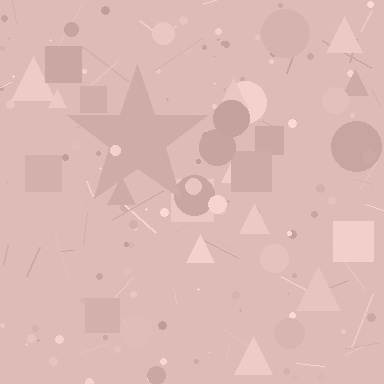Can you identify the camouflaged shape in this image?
The camouflaged shape is a star.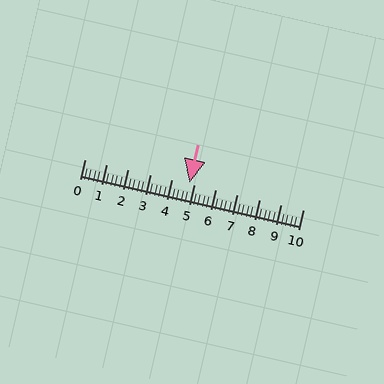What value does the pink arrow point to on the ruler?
The pink arrow points to approximately 4.8.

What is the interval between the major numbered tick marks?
The major tick marks are spaced 1 units apart.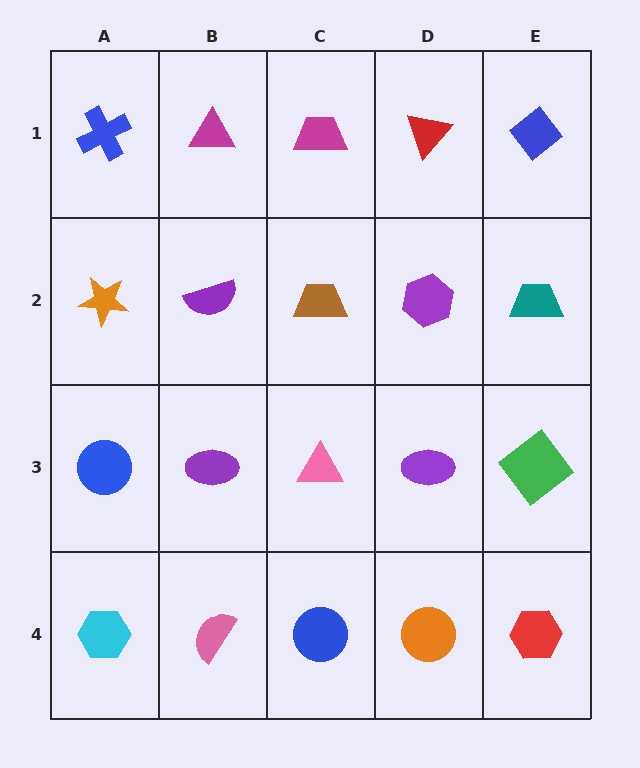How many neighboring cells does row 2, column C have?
4.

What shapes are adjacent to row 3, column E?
A teal trapezoid (row 2, column E), a red hexagon (row 4, column E), a purple ellipse (row 3, column D).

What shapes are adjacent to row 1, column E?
A teal trapezoid (row 2, column E), a red triangle (row 1, column D).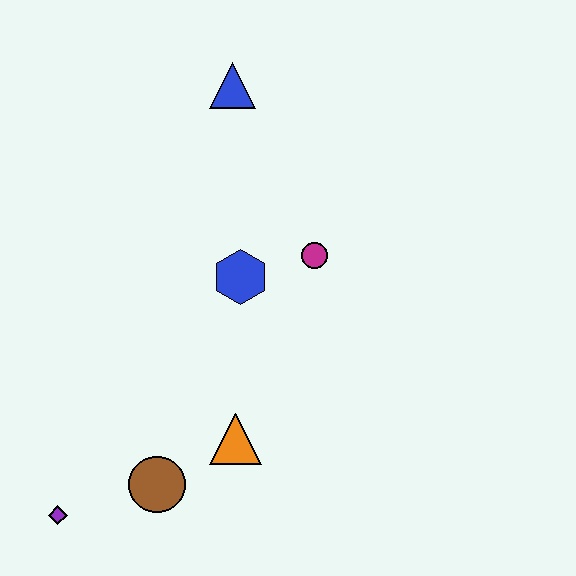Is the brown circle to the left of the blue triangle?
Yes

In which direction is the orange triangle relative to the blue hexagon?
The orange triangle is below the blue hexagon.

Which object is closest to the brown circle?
The orange triangle is closest to the brown circle.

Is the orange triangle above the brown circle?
Yes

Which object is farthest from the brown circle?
The blue triangle is farthest from the brown circle.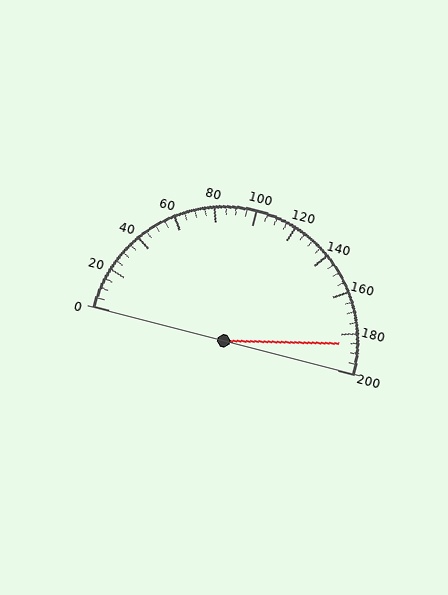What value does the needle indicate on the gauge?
The needle indicates approximately 185.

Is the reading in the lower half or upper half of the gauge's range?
The reading is in the upper half of the range (0 to 200).